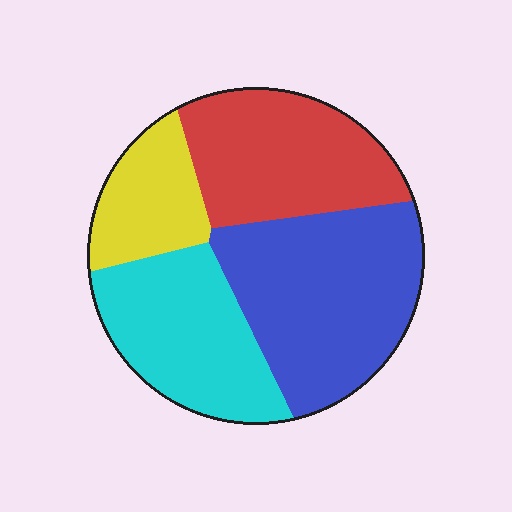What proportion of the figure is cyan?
Cyan covers 25% of the figure.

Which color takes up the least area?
Yellow, at roughly 15%.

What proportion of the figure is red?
Red takes up between a quarter and a half of the figure.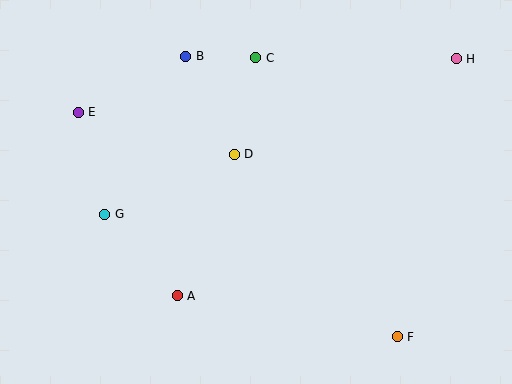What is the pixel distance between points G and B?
The distance between G and B is 177 pixels.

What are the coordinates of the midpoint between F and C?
The midpoint between F and C is at (327, 197).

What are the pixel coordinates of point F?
Point F is at (397, 337).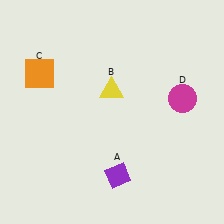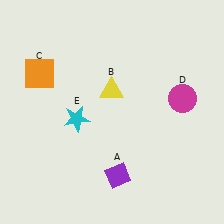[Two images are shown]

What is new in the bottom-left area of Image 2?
A cyan star (E) was added in the bottom-left area of Image 2.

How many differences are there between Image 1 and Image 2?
There is 1 difference between the two images.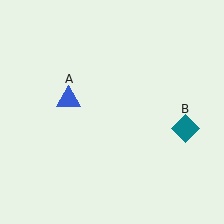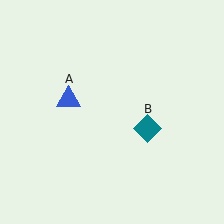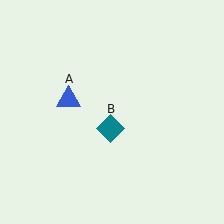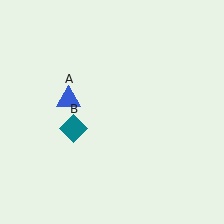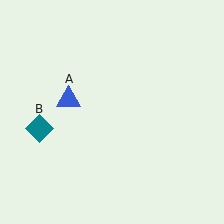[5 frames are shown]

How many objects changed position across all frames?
1 object changed position: teal diamond (object B).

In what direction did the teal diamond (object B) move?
The teal diamond (object B) moved left.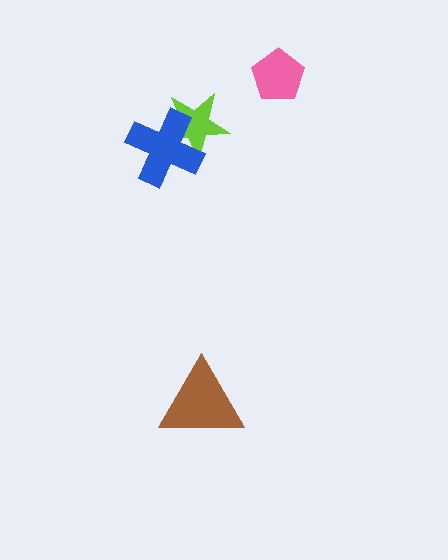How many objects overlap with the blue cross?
1 object overlaps with the blue cross.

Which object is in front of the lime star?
The blue cross is in front of the lime star.